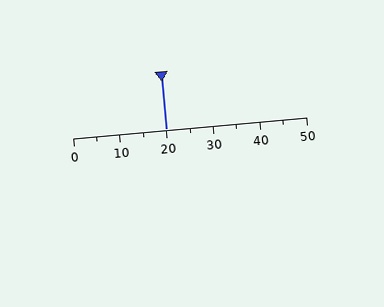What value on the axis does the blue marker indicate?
The marker indicates approximately 20.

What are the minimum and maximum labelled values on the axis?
The axis runs from 0 to 50.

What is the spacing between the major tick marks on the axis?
The major ticks are spaced 10 apart.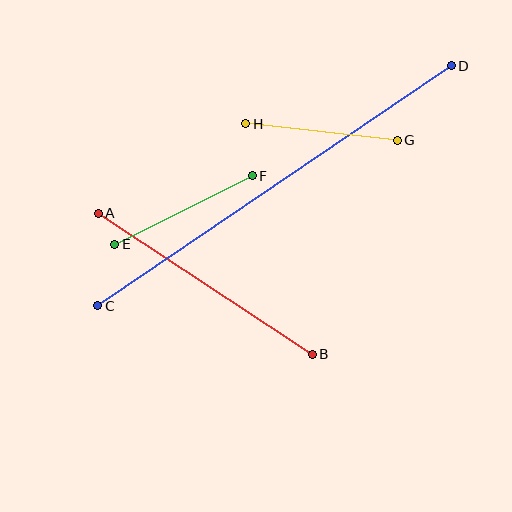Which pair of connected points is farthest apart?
Points C and D are farthest apart.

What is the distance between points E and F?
The distance is approximately 153 pixels.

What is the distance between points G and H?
The distance is approximately 152 pixels.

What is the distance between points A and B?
The distance is approximately 256 pixels.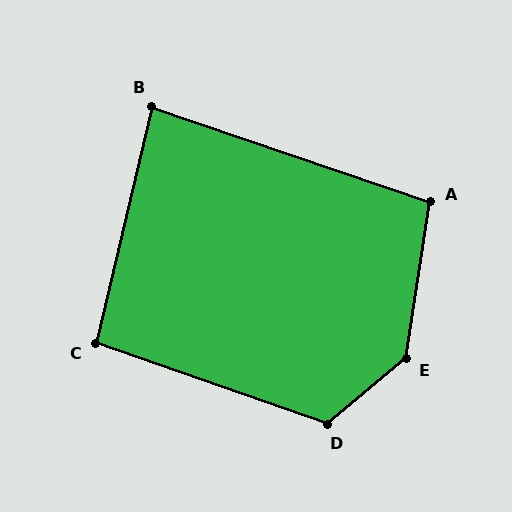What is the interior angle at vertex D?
Approximately 121 degrees (obtuse).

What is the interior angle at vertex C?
Approximately 96 degrees (obtuse).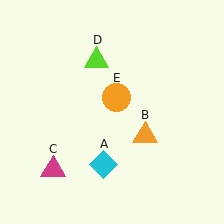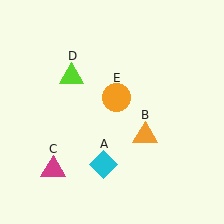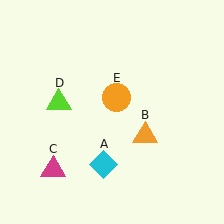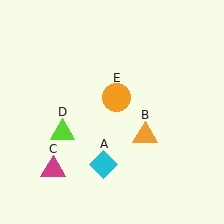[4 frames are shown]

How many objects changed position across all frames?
1 object changed position: lime triangle (object D).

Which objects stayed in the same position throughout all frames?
Cyan diamond (object A) and orange triangle (object B) and magenta triangle (object C) and orange circle (object E) remained stationary.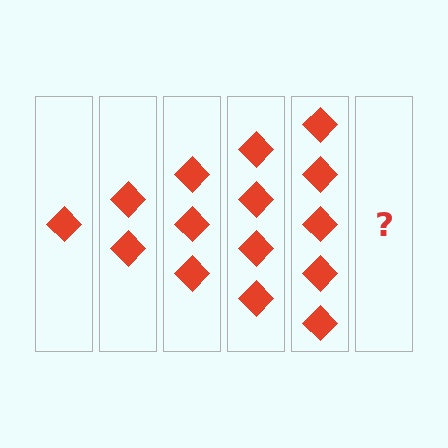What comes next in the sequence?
The next element should be 6 diamonds.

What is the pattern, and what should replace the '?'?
The pattern is that each step adds one more diamond. The '?' should be 6 diamonds.